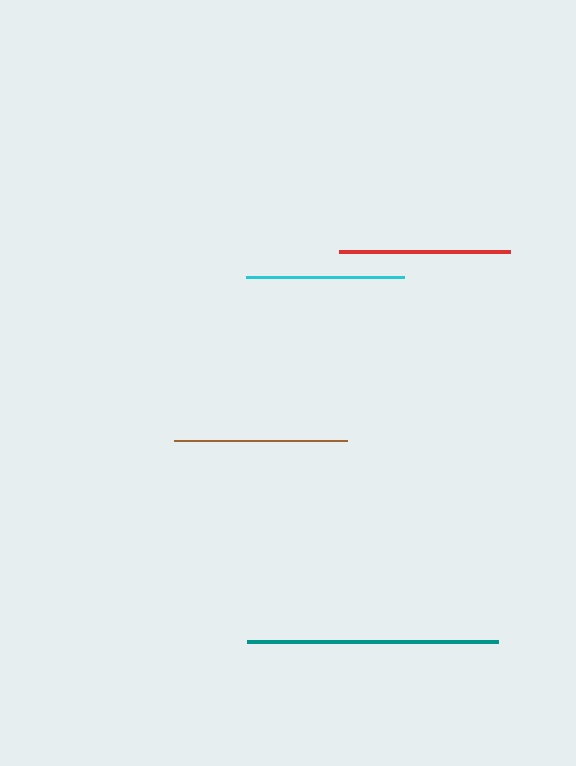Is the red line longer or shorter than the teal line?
The teal line is longer than the red line.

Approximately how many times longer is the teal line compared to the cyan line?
The teal line is approximately 1.6 times the length of the cyan line.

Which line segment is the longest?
The teal line is the longest at approximately 250 pixels.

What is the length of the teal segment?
The teal segment is approximately 250 pixels long.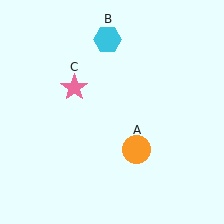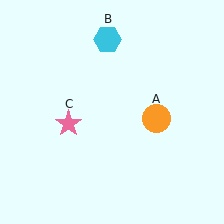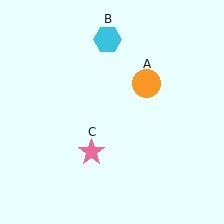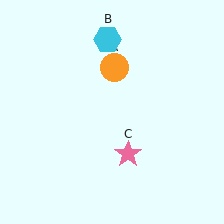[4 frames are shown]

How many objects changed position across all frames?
2 objects changed position: orange circle (object A), pink star (object C).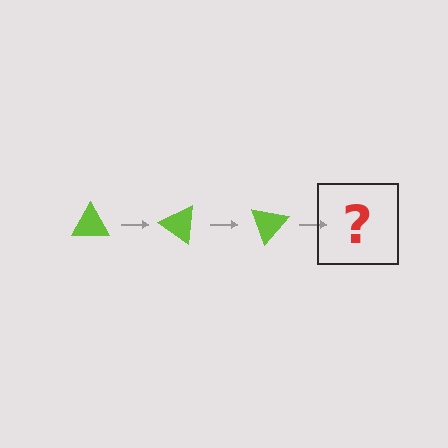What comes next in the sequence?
The next element should be a lime triangle rotated 105 degrees.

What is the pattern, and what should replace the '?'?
The pattern is that the triangle rotates 35 degrees each step. The '?' should be a lime triangle rotated 105 degrees.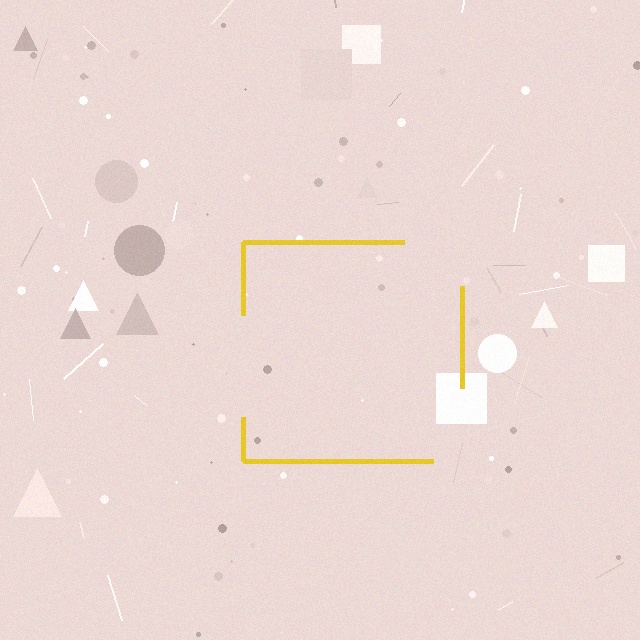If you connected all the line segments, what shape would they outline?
They would outline a square.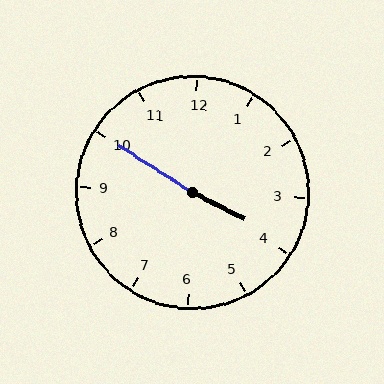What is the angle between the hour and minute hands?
Approximately 175 degrees.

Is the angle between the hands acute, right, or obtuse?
It is obtuse.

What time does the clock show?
3:50.